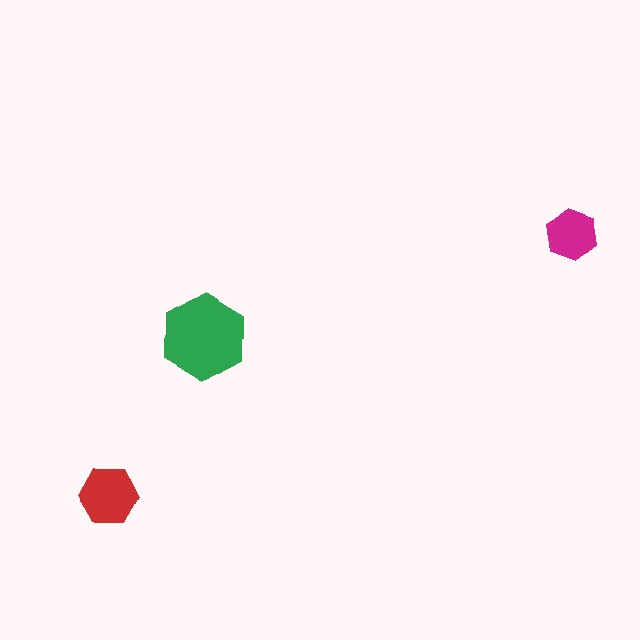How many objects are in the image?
There are 3 objects in the image.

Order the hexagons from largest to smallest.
the green one, the red one, the magenta one.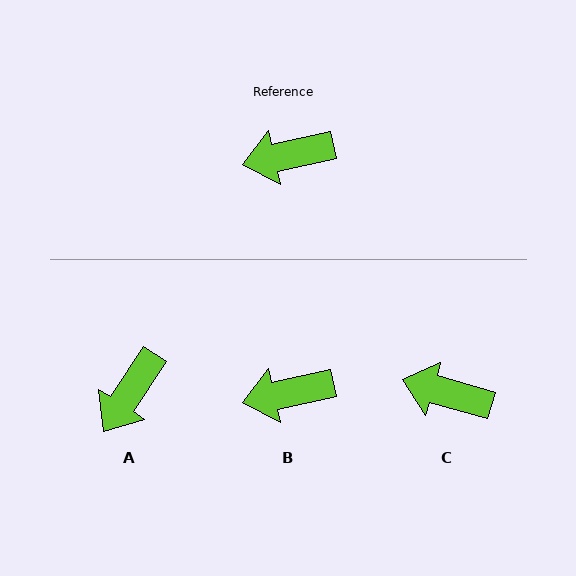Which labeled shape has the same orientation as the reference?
B.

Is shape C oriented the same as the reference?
No, it is off by about 28 degrees.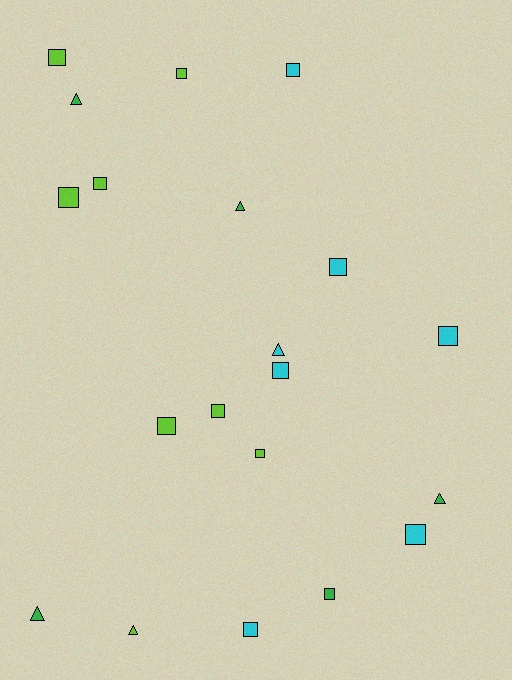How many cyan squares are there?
There are 6 cyan squares.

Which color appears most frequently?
Lime, with 8 objects.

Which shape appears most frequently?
Square, with 14 objects.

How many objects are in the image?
There are 20 objects.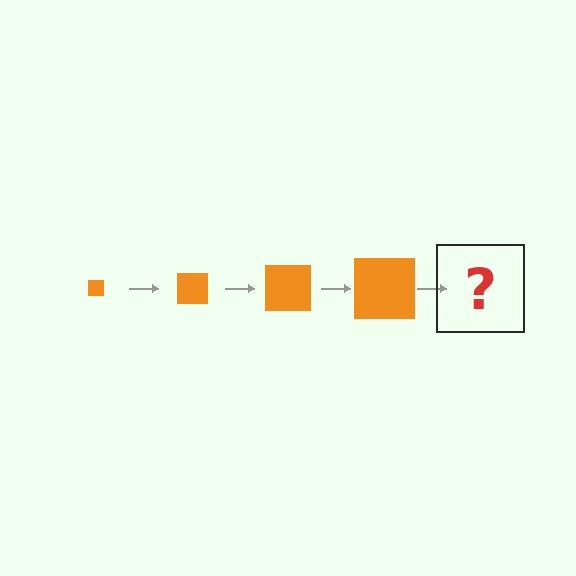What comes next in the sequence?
The next element should be an orange square, larger than the previous one.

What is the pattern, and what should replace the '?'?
The pattern is that the square gets progressively larger each step. The '?' should be an orange square, larger than the previous one.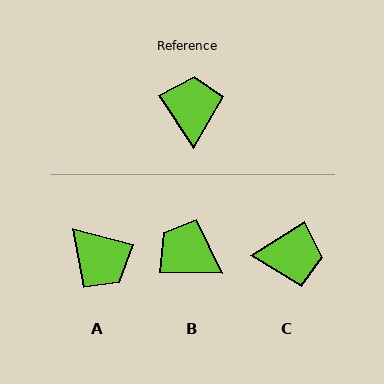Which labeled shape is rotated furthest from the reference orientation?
A, about 138 degrees away.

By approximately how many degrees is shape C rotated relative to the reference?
Approximately 91 degrees clockwise.